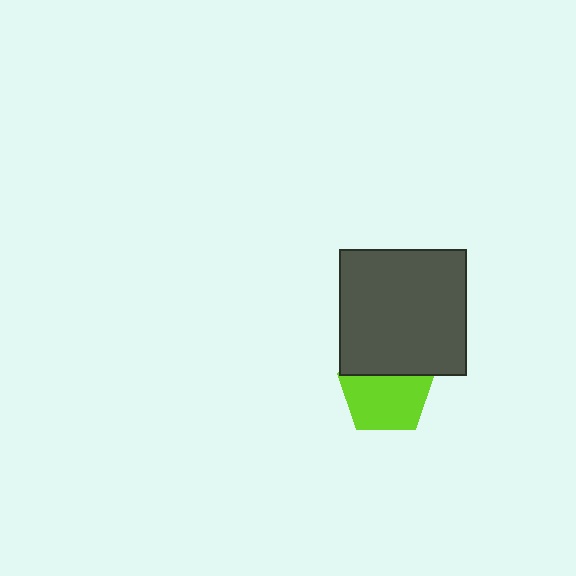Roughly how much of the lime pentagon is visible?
Most of it is visible (roughly 69%).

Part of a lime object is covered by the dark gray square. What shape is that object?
It is a pentagon.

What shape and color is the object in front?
The object in front is a dark gray square.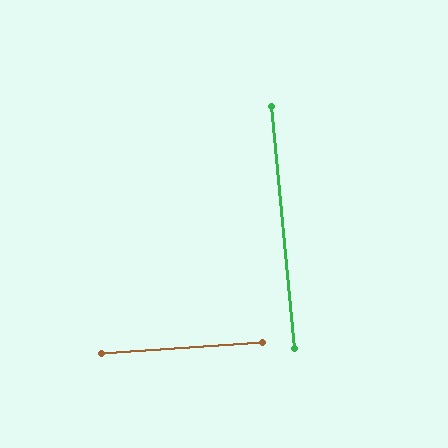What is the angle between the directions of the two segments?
Approximately 89 degrees.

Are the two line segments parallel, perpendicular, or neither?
Perpendicular — they meet at approximately 89°.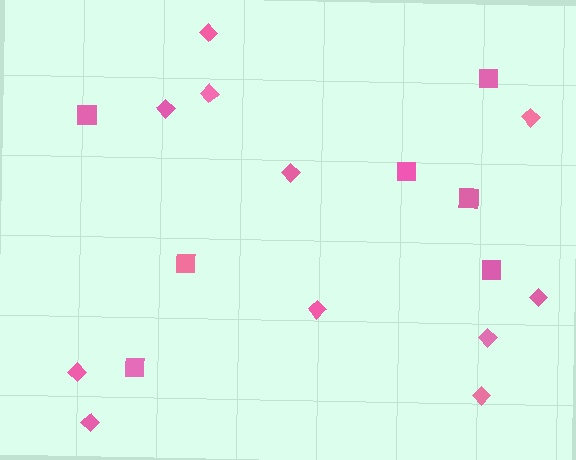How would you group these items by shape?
There are 2 groups: one group of diamonds (11) and one group of squares (7).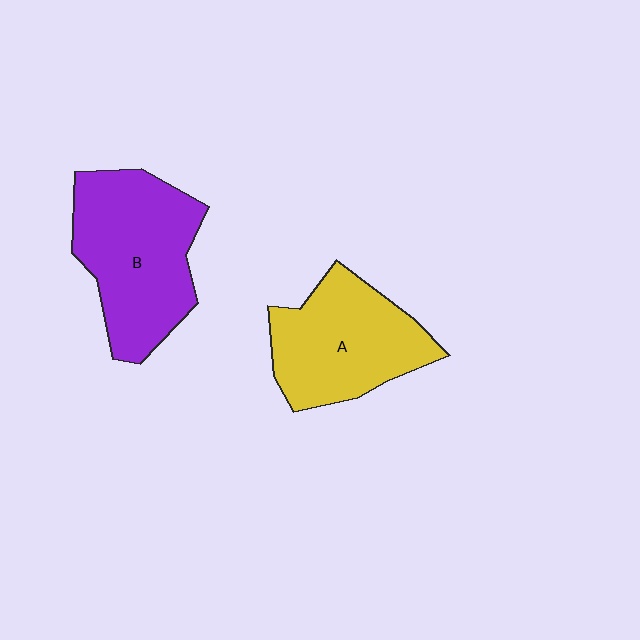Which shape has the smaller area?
Shape A (yellow).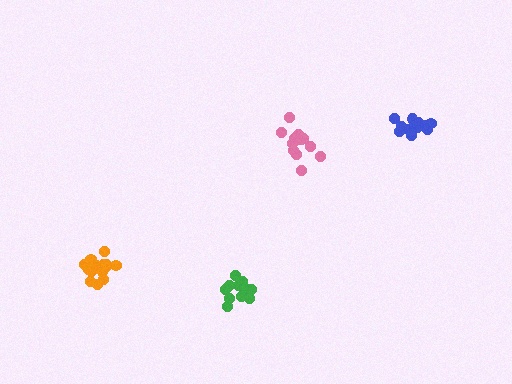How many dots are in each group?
Group 1: 12 dots, Group 2: 12 dots, Group 3: 17 dots, Group 4: 14 dots (55 total).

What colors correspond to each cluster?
The clusters are colored: green, blue, orange, pink.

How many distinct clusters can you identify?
There are 4 distinct clusters.